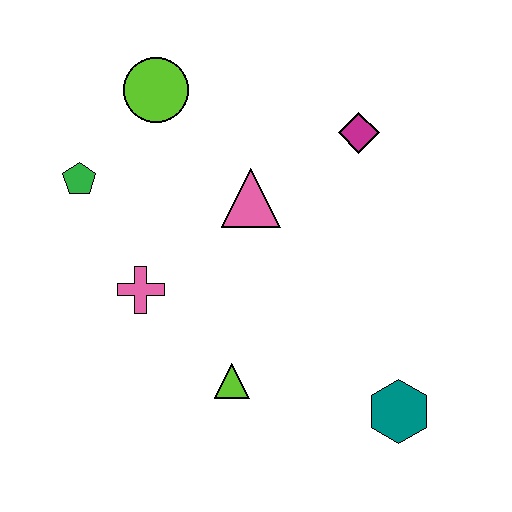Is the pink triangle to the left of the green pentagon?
No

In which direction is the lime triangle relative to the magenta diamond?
The lime triangle is below the magenta diamond.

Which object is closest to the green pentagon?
The lime circle is closest to the green pentagon.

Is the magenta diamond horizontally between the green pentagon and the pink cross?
No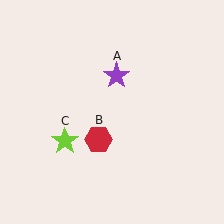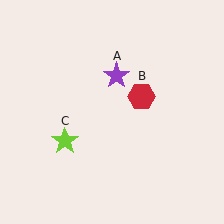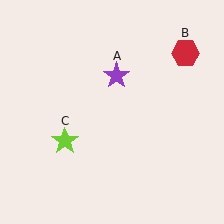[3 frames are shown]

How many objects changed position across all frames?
1 object changed position: red hexagon (object B).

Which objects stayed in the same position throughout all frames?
Purple star (object A) and lime star (object C) remained stationary.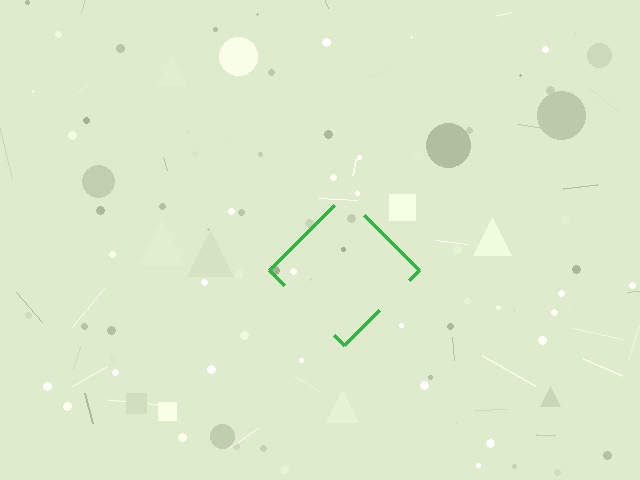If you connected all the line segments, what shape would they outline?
They would outline a diamond.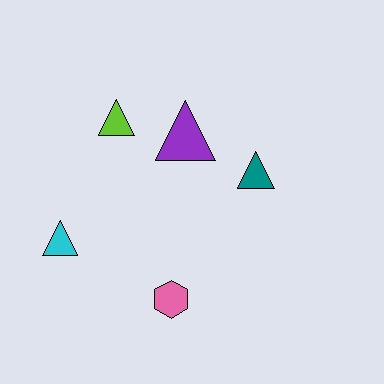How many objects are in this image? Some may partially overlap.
There are 5 objects.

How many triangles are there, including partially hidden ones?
There are 4 triangles.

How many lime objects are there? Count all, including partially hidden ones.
There is 1 lime object.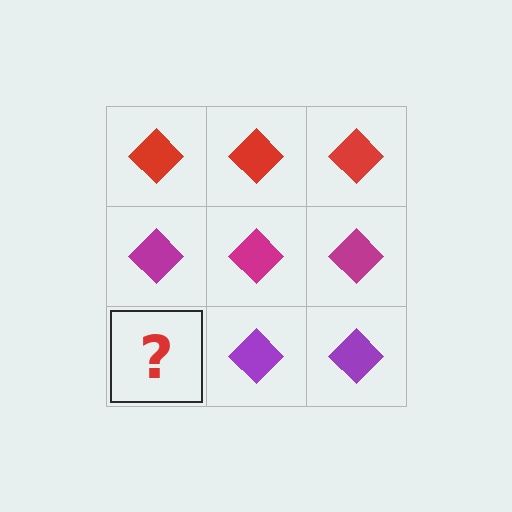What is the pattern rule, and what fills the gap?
The rule is that each row has a consistent color. The gap should be filled with a purple diamond.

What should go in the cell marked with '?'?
The missing cell should contain a purple diamond.